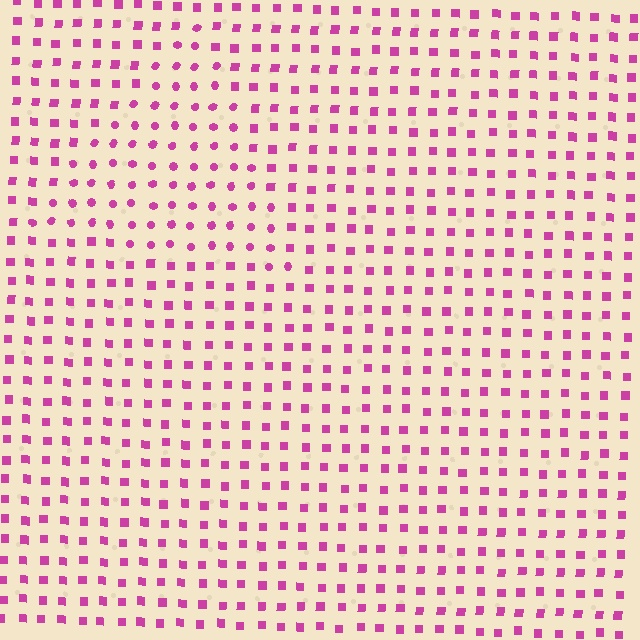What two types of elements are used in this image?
The image uses circles inside the triangle region and squares outside it.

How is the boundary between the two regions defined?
The boundary is defined by a change in element shape: circles inside vs. squares outside. All elements share the same color and spacing.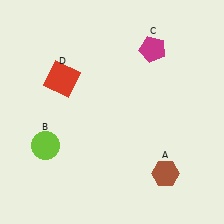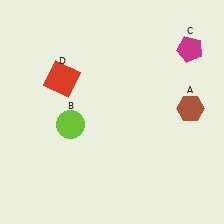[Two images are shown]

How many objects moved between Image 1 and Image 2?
3 objects moved between the two images.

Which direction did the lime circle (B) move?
The lime circle (B) moved right.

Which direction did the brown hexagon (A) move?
The brown hexagon (A) moved up.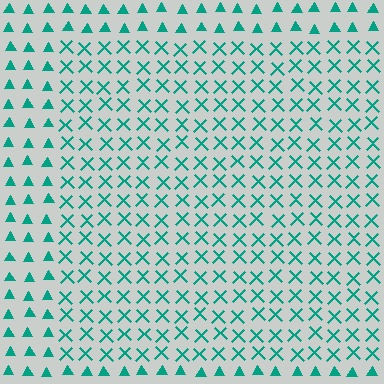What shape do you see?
I see a rectangle.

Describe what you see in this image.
The image is filled with small teal elements arranged in a uniform grid. A rectangle-shaped region contains X marks, while the surrounding area contains triangles. The boundary is defined purely by the change in element shape.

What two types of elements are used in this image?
The image uses X marks inside the rectangle region and triangles outside it.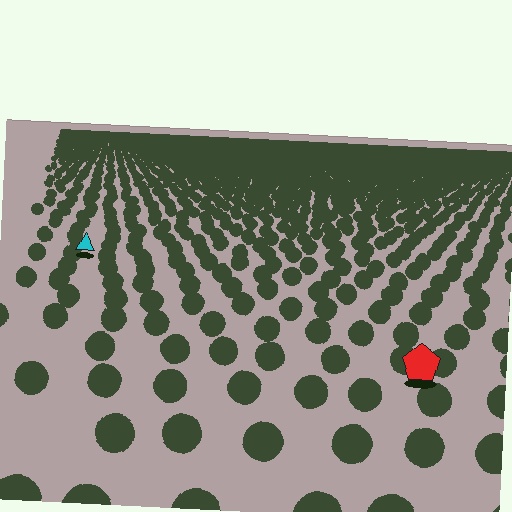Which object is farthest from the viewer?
The cyan triangle is farthest from the viewer. It appears smaller and the ground texture around it is denser.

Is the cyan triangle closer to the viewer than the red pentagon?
No. The red pentagon is closer — you can tell from the texture gradient: the ground texture is coarser near it.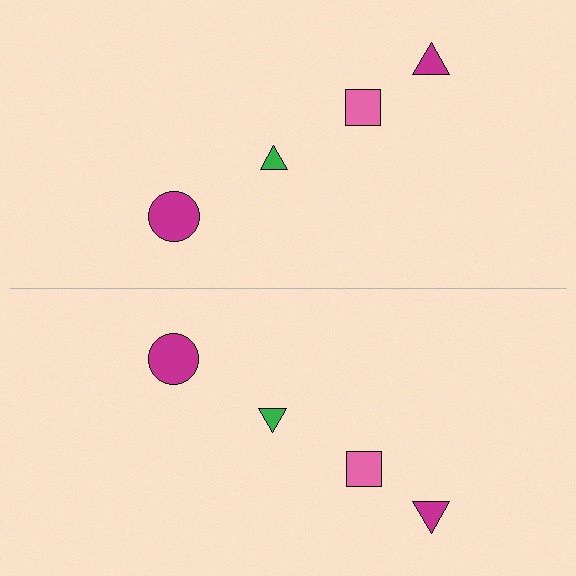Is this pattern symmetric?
Yes, this pattern has bilateral (reflection) symmetry.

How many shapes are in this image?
There are 8 shapes in this image.